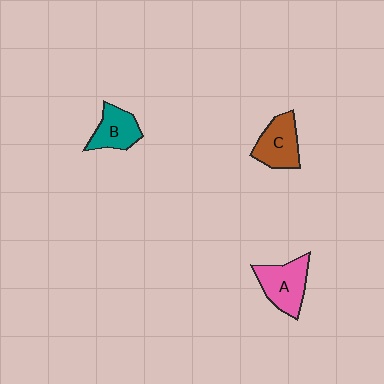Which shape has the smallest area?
Shape B (teal).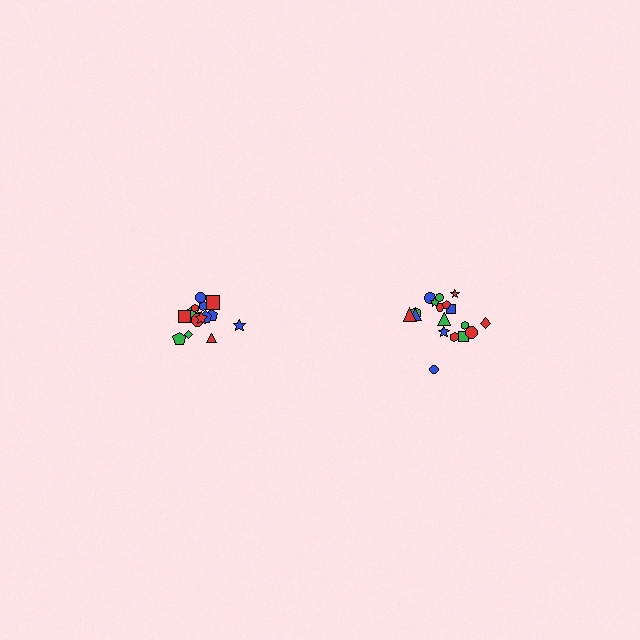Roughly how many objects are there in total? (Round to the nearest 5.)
Roughly 35 objects in total.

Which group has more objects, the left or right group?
The right group.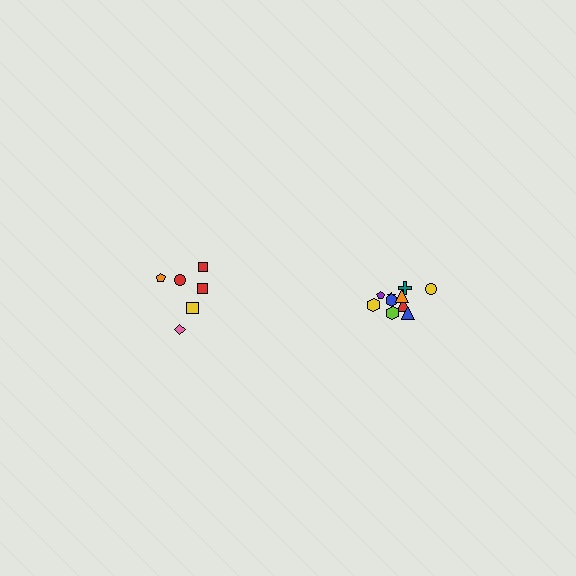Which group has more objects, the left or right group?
The right group.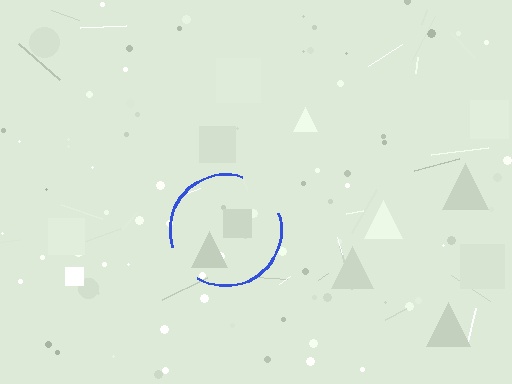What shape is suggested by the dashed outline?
The dashed outline suggests a circle.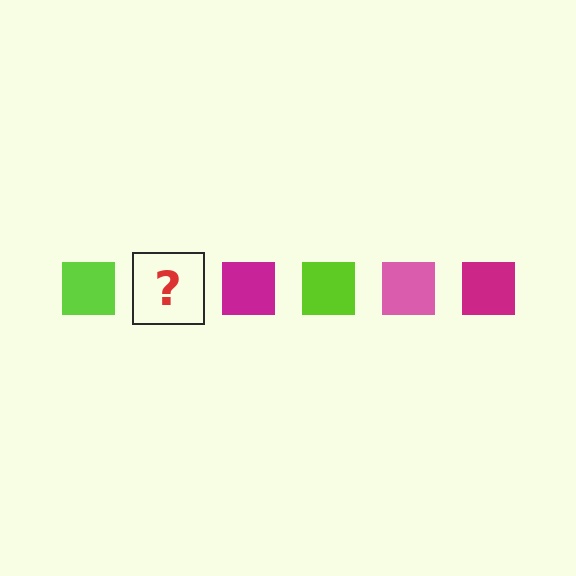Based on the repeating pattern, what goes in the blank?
The blank should be a pink square.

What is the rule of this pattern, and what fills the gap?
The rule is that the pattern cycles through lime, pink, magenta squares. The gap should be filled with a pink square.